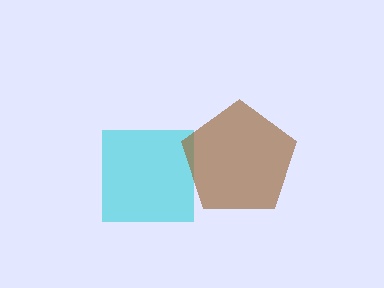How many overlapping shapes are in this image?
There are 2 overlapping shapes in the image.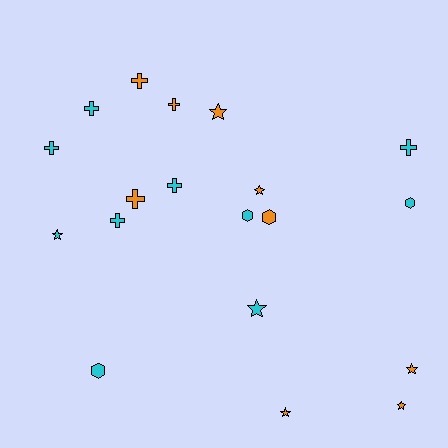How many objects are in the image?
There are 19 objects.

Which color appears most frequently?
Cyan, with 10 objects.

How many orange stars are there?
There are 5 orange stars.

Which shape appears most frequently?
Cross, with 8 objects.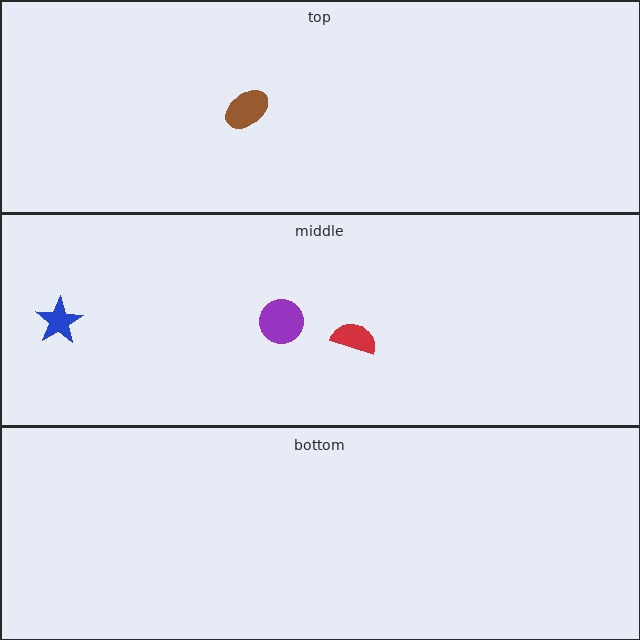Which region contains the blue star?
The middle region.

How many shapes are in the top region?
1.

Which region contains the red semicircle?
The middle region.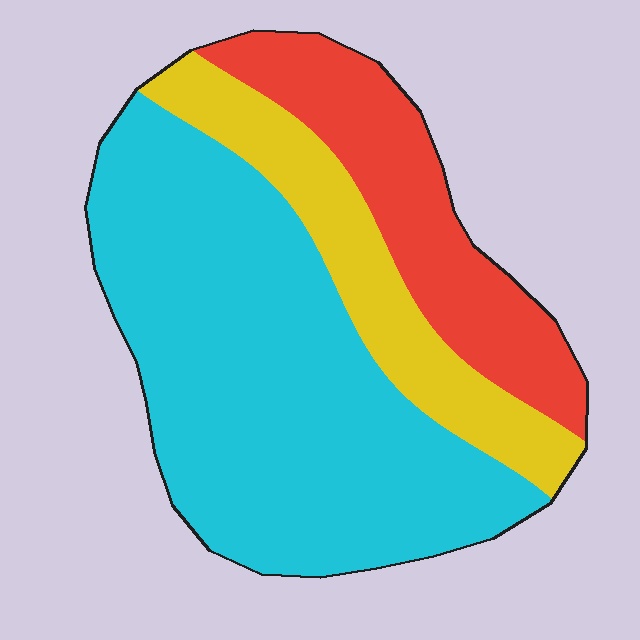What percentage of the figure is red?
Red takes up about one fifth (1/5) of the figure.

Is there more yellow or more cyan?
Cyan.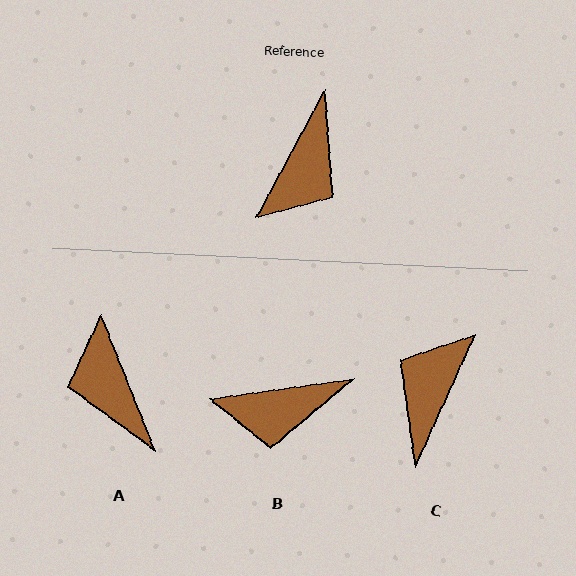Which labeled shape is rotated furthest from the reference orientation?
C, about 176 degrees away.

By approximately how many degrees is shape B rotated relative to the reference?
Approximately 54 degrees clockwise.